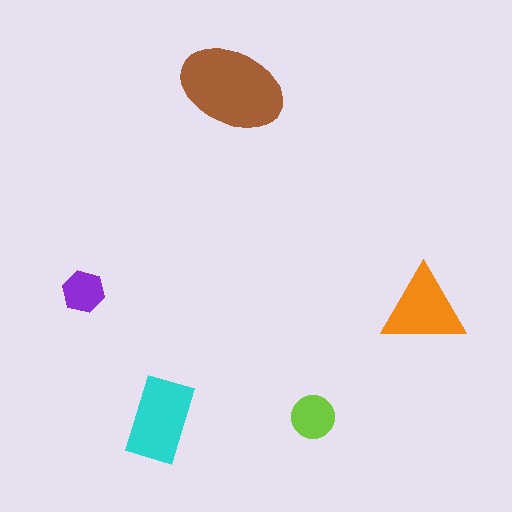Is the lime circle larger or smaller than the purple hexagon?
Larger.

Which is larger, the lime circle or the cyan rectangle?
The cyan rectangle.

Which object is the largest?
The brown ellipse.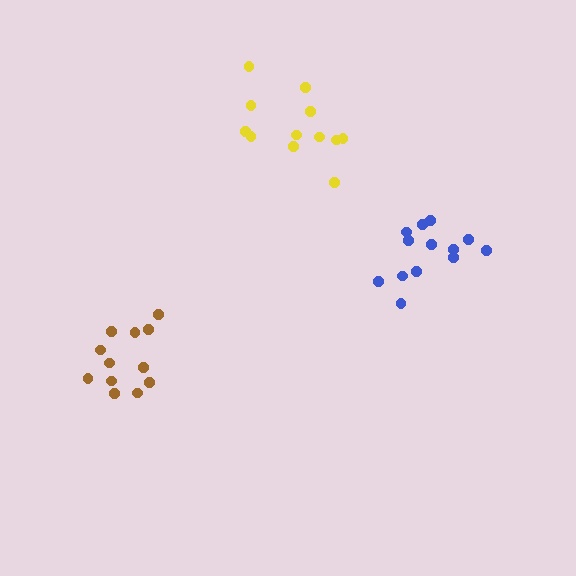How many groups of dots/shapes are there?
There are 3 groups.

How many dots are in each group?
Group 1: 12 dots, Group 2: 13 dots, Group 3: 12 dots (37 total).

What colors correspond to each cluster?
The clusters are colored: yellow, blue, brown.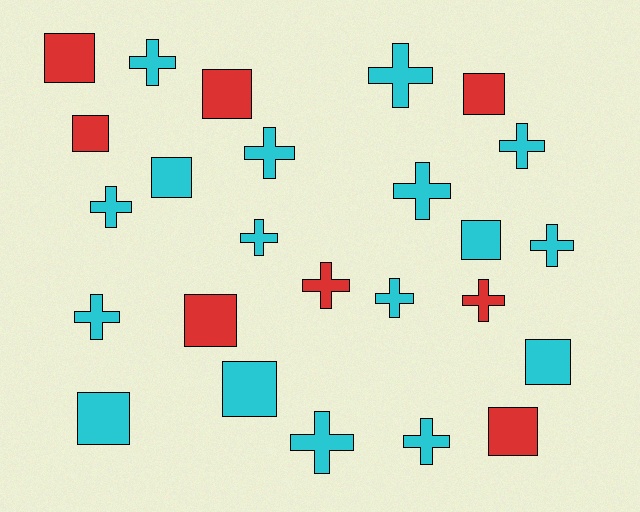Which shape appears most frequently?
Cross, with 14 objects.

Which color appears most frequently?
Cyan, with 17 objects.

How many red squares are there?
There are 6 red squares.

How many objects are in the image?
There are 25 objects.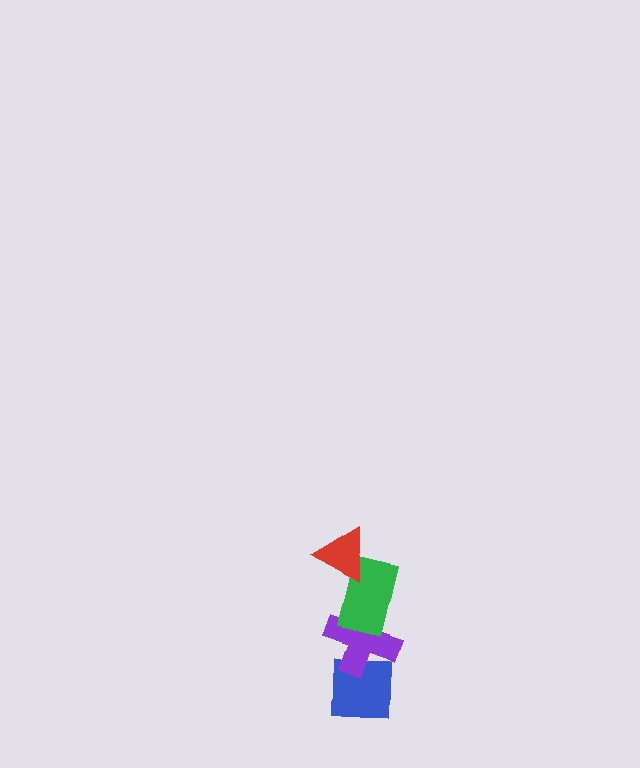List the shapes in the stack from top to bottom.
From top to bottom: the red triangle, the green rectangle, the purple cross, the blue square.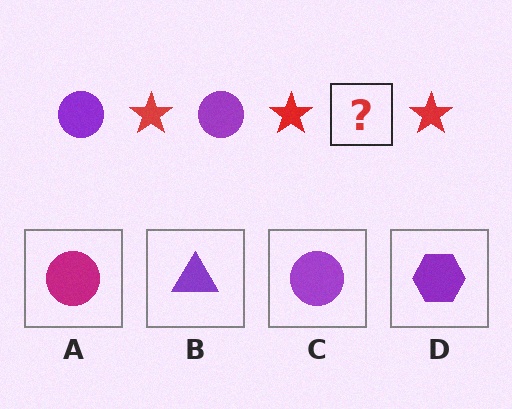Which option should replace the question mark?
Option C.